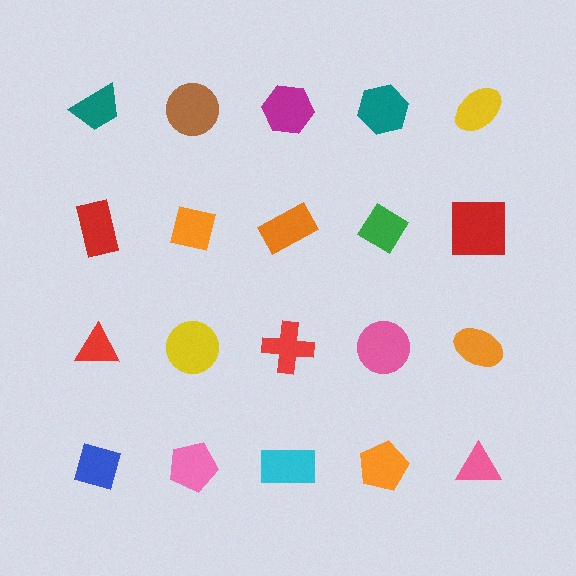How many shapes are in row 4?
5 shapes.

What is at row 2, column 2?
An orange square.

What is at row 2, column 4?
A green diamond.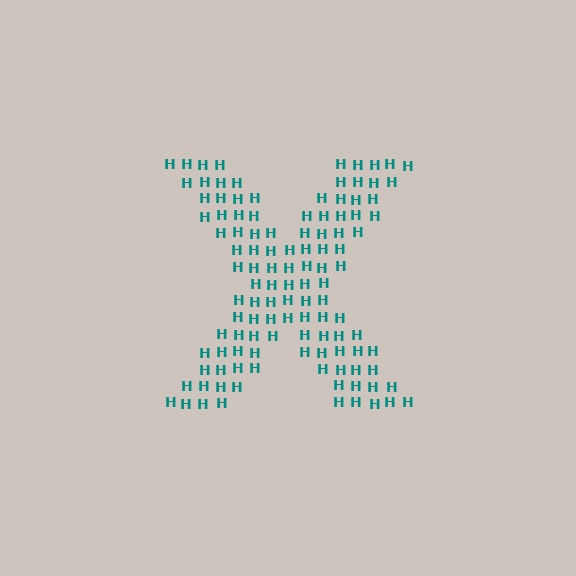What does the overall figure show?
The overall figure shows the letter X.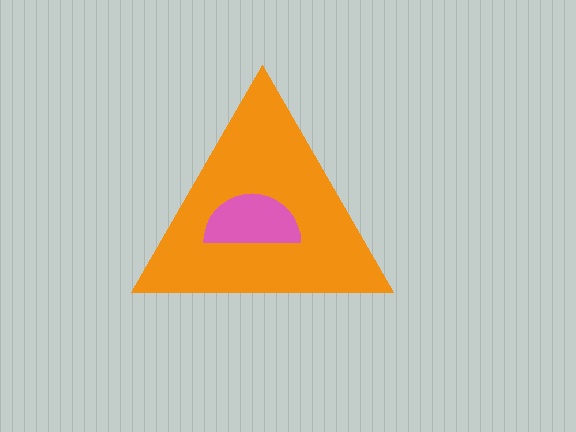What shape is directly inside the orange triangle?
The pink semicircle.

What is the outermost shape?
The orange triangle.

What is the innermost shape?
The pink semicircle.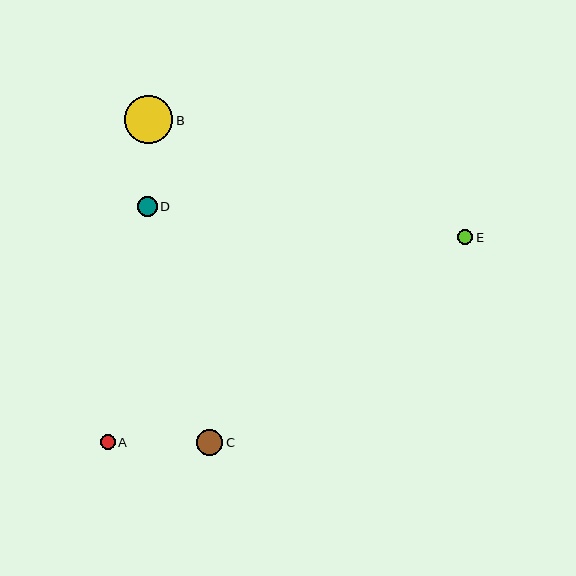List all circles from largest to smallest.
From largest to smallest: B, C, D, E, A.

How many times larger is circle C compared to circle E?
Circle C is approximately 1.7 times the size of circle E.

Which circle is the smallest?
Circle A is the smallest with a size of approximately 15 pixels.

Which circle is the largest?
Circle B is the largest with a size of approximately 48 pixels.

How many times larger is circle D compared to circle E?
Circle D is approximately 1.3 times the size of circle E.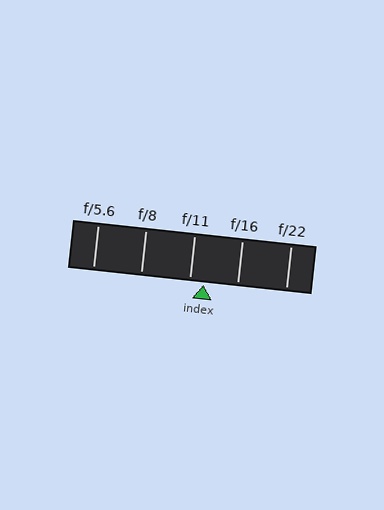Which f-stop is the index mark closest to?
The index mark is closest to f/11.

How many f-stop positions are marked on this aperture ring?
There are 5 f-stop positions marked.